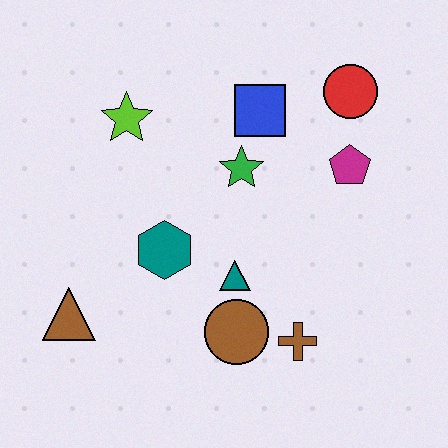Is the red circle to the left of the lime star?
No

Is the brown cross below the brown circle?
Yes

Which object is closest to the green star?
The blue square is closest to the green star.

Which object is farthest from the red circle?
The brown triangle is farthest from the red circle.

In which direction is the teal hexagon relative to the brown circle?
The teal hexagon is above the brown circle.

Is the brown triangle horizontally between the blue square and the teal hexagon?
No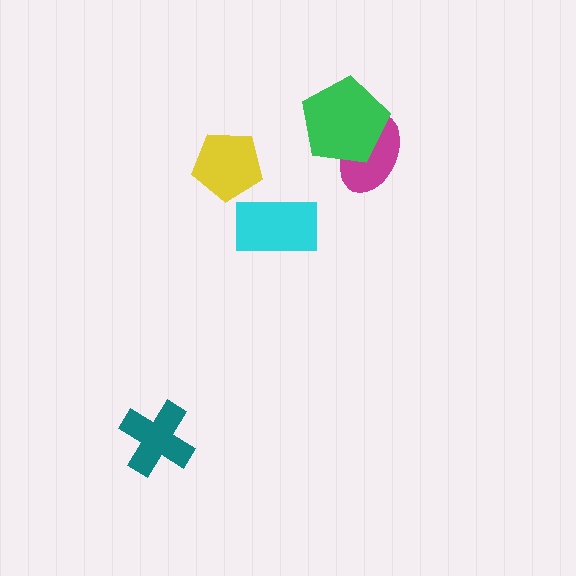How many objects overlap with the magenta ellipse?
1 object overlaps with the magenta ellipse.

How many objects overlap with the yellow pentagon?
0 objects overlap with the yellow pentagon.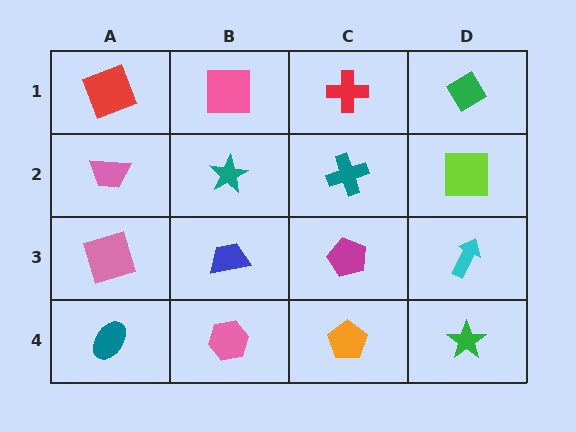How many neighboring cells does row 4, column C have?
3.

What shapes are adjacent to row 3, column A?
A pink trapezoid (row 2, column A), a teal ellipse (row 4, column A), a blue trapezoid (row 3, column B).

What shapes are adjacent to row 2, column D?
A green diamond (row 1, column D), a cyan arrow (row 3, column D), a teal cross (row 2, column C).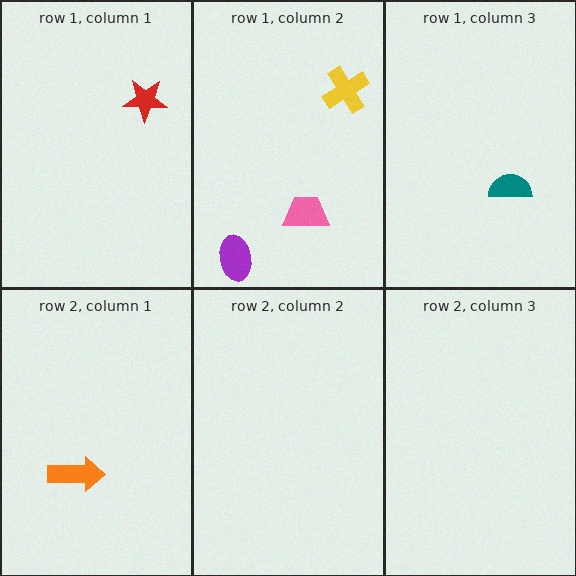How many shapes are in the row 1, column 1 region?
1.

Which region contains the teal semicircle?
The row 1, column 3 region.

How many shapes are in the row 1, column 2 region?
3.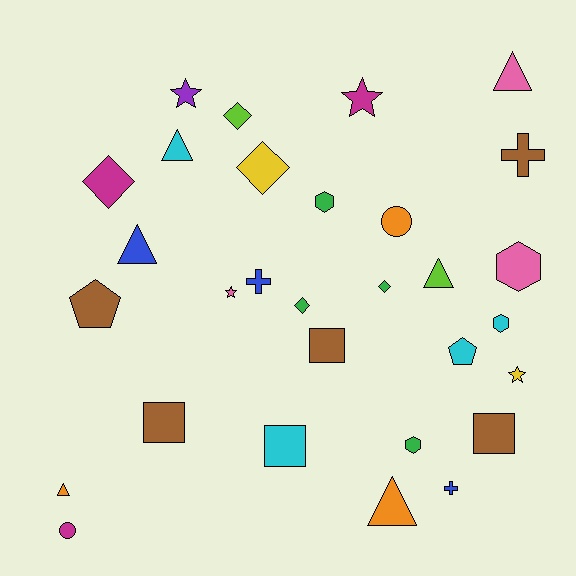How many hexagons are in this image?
There are 4 hexagons.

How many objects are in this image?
There are 30 objects.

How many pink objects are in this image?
There are 3 pink objects.